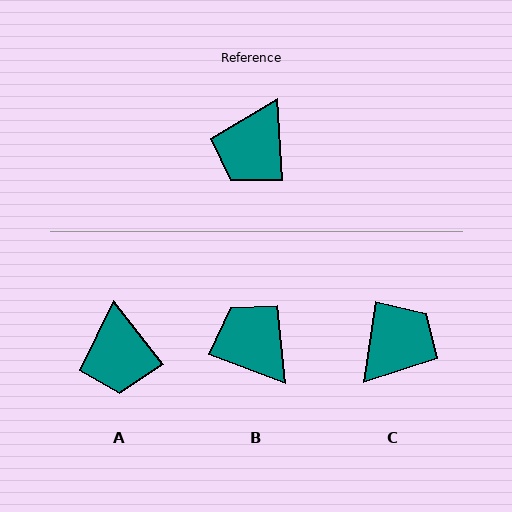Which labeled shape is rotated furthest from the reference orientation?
C, about 168 degrees away.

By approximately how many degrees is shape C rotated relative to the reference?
Approximately 168 degrees counter-clockwise.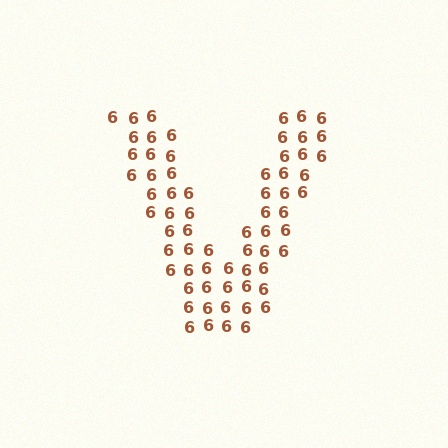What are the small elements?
The small elements are digit 6's.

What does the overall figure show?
The overall figure shows the letter V.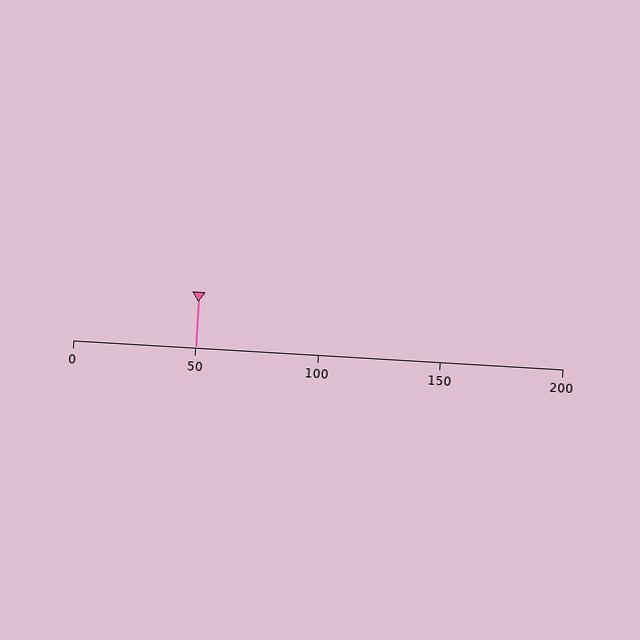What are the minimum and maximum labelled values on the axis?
The axis runs from 0 to 200.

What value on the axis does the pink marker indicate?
The marker indicates approximately 50.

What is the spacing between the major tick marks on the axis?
The major ticks are spaced 50 apart.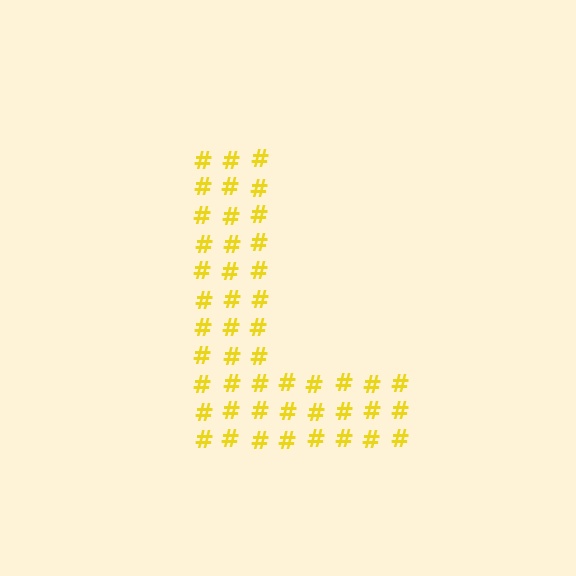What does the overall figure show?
The overall figure shows the letter L.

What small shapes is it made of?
It is made of small hash symbols.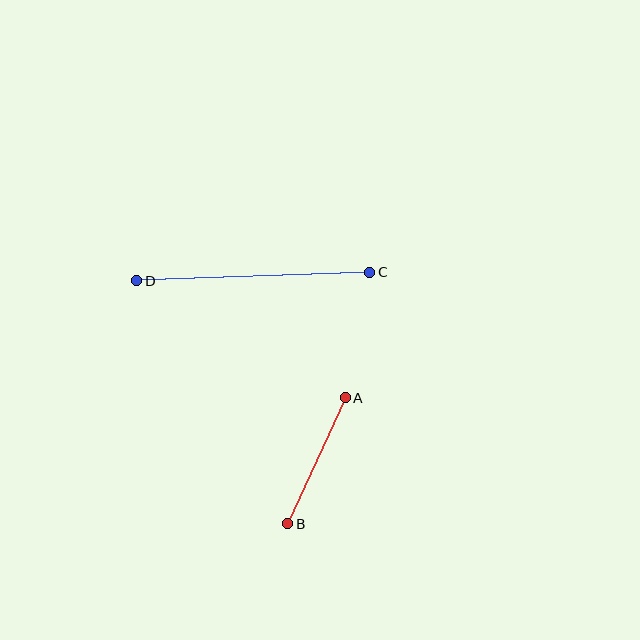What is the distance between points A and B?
The distance is approximately 139 pixels.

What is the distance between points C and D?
The distance is approximately 233 pixels.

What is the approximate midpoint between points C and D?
The midpoint is at approximately (253, 277) pixels.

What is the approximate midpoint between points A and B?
The midpoint is at approximately (317, 461) pixels.